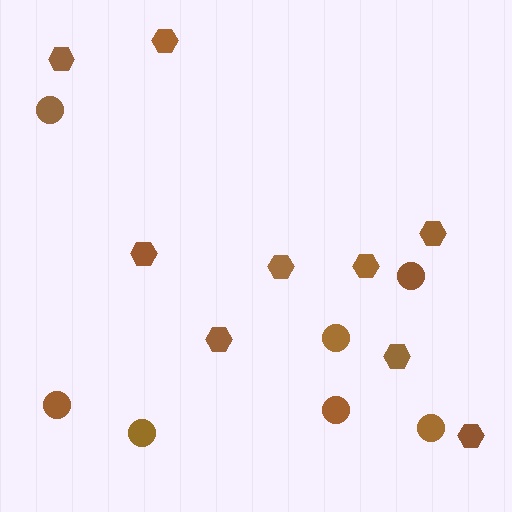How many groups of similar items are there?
There are 2 groups: one group of hexagons (9) and one group of circles (7).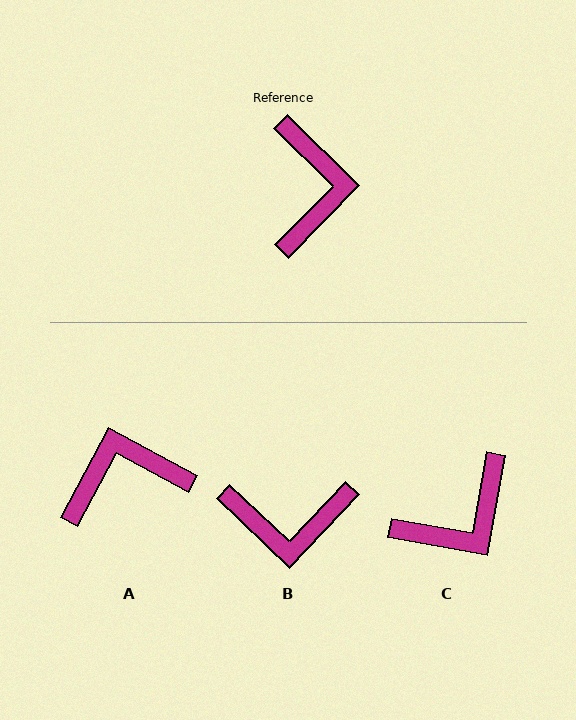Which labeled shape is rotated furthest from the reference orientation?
A, about 107 degrees away.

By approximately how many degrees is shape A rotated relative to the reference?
Approximately 107 degrees counter-clockwise.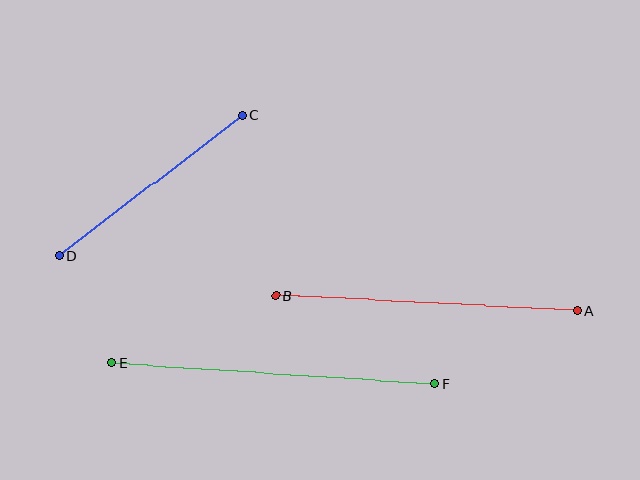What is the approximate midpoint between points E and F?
The midpoint is at approximately (273, 373) pixels.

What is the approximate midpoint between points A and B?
The midpoint is at approximately (427, 303) pixels.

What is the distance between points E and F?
The distance is approximately 324 pixels.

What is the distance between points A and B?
The distance is approximately 303 pixels.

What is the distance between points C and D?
The distance is approximately 230 pixels.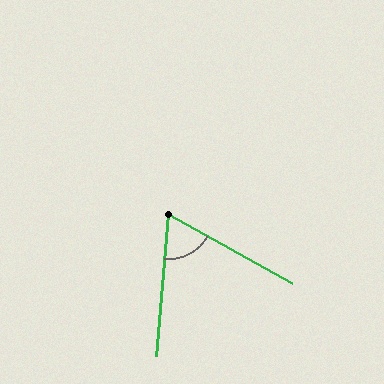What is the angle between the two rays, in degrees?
Approximately 66 degrees.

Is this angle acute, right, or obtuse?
It is acute.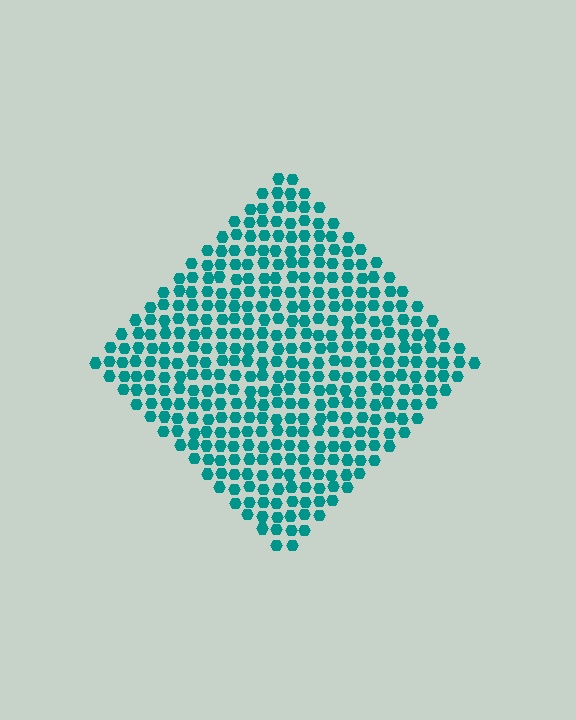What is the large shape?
The large shape is a diamond.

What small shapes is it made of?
It is made of small hexagons.